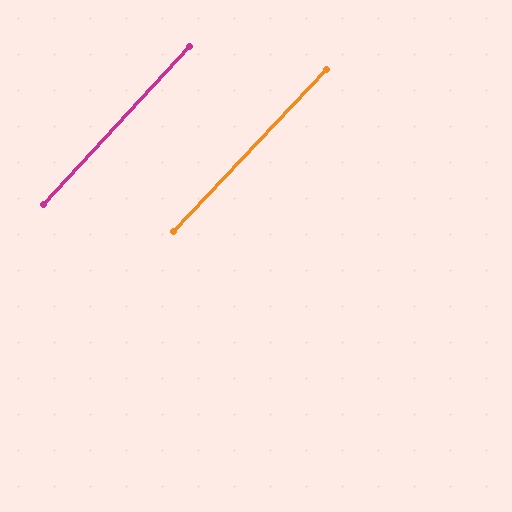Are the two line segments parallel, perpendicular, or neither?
Parallel — their directions differ by only 0.8°.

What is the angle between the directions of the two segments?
Approximately 1 degree.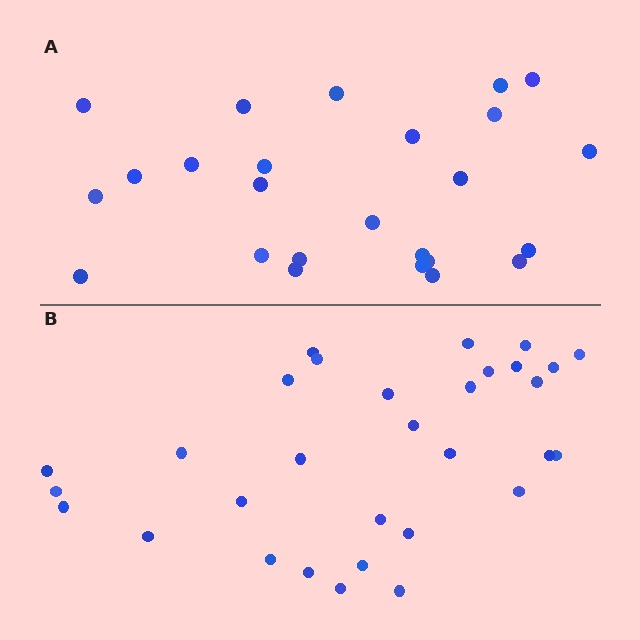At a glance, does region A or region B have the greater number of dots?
Region B (the bottom region) has more dots.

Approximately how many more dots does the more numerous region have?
Region B has about 6 more dots than region A.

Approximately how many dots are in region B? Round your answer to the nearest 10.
About 30 dots. (The exact count is 31, which rounds to 30.)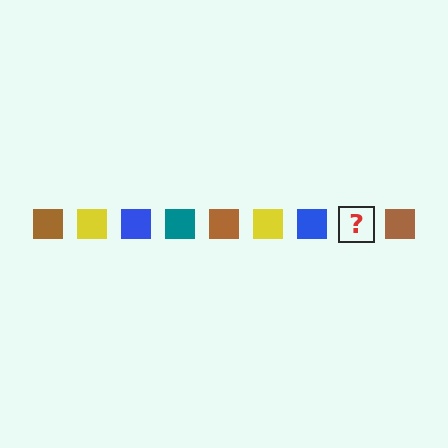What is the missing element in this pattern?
The missing element is a teal square.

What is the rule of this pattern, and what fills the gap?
The rule is that the pattern cycles through brown, yellow, blue, teal squares. The gap should be filled with a teal square.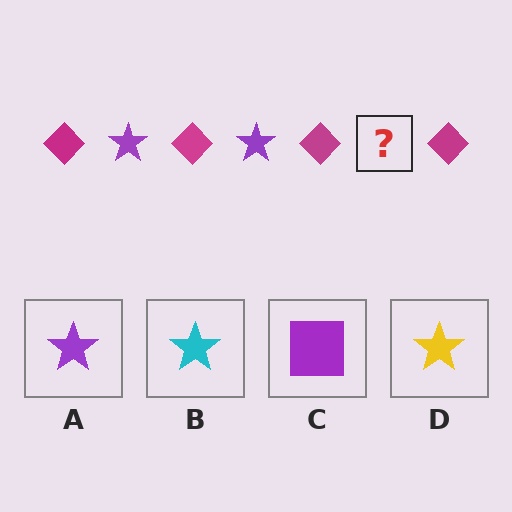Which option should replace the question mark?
Option A.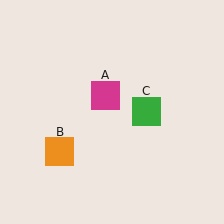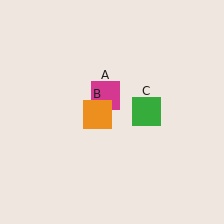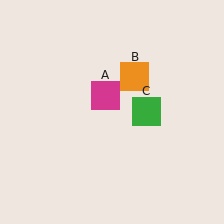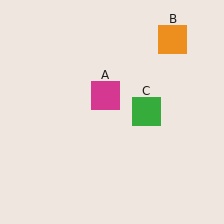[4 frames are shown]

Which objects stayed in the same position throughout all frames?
Magenta square (object A) and green square (object C) remained stationary.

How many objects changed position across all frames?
1 object changed position: orange square (object B).